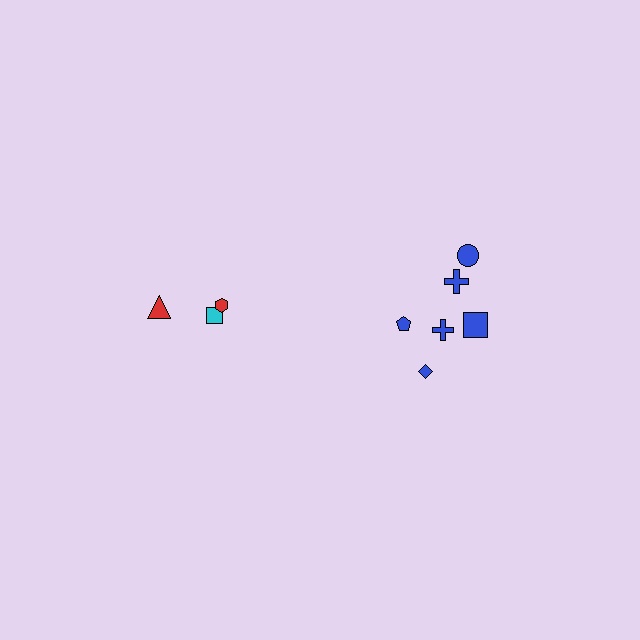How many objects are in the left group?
There are 3 objects.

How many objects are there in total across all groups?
There are 9 objects.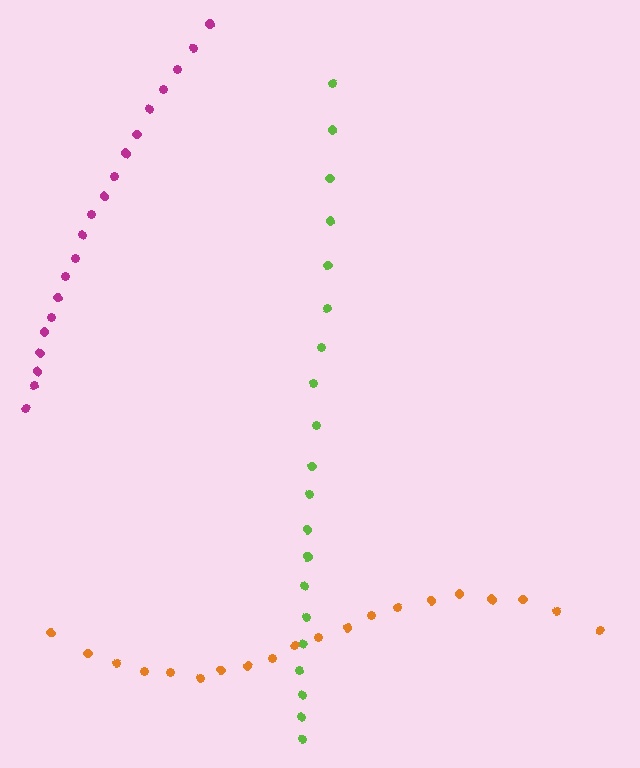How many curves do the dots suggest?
There are 3 distinct paths.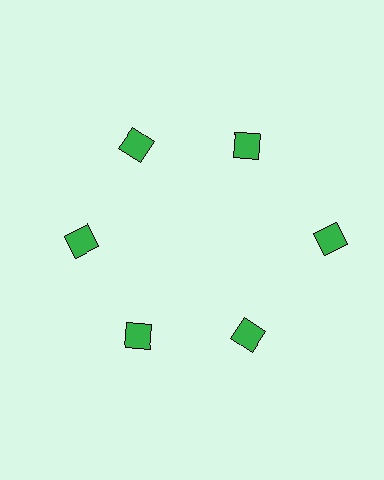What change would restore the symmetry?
The symmetry would be restored by moving it inward, back onto the ring so that all 6 diamonds sit at equal angles and equal distance from the center.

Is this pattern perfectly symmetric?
No. The 6 green diamonds are arranged in a ring, but one element near the 3 o'clock position is pushed outward from the center, breaking the 6-fold rotational symmetry.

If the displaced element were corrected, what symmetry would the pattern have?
It would have 6-fold rotational symmetry — the pattern would map onto itself every 60 degrees.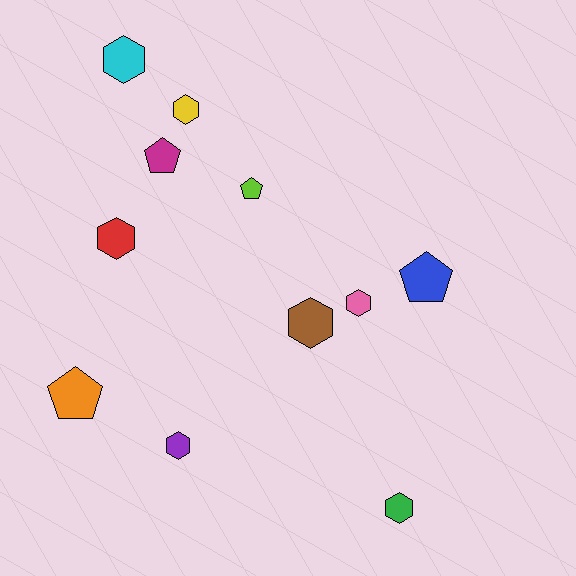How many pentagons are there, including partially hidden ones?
There are 4 pentagons.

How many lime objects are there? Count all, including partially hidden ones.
There is 1 lime object.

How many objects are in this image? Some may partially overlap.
There are 11 objects.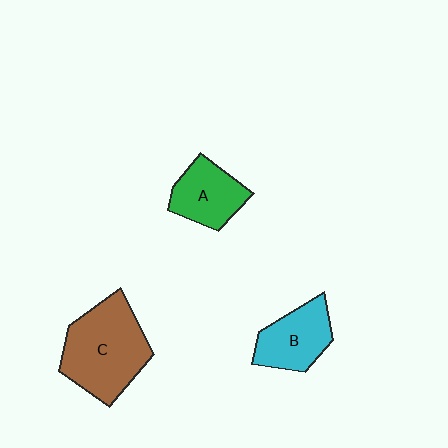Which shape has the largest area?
Shape C (brown).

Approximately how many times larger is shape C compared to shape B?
Approximately 1.7 times.